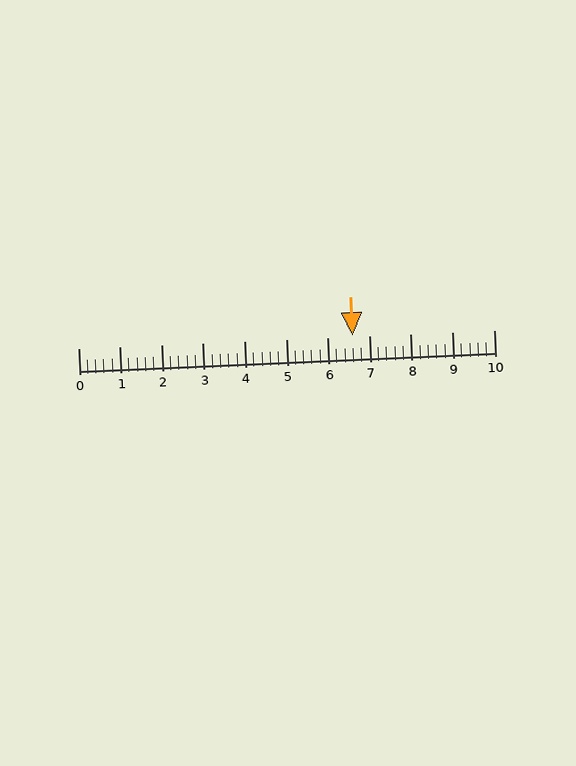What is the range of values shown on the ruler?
The ruler shows values from 0 to 10.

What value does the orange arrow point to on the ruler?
The orange arrow points to approximately 6.6.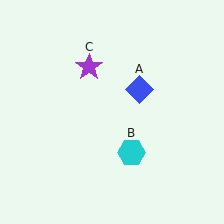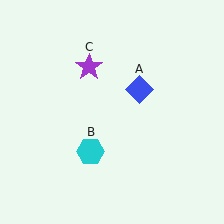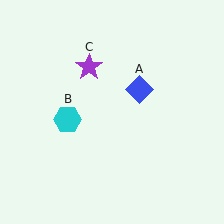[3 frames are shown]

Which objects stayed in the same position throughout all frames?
Blue diamond (object A) and purple star (object C) remained stationary.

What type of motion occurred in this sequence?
The cyan hexagon (object B) rotated clockwise around the center of the scene.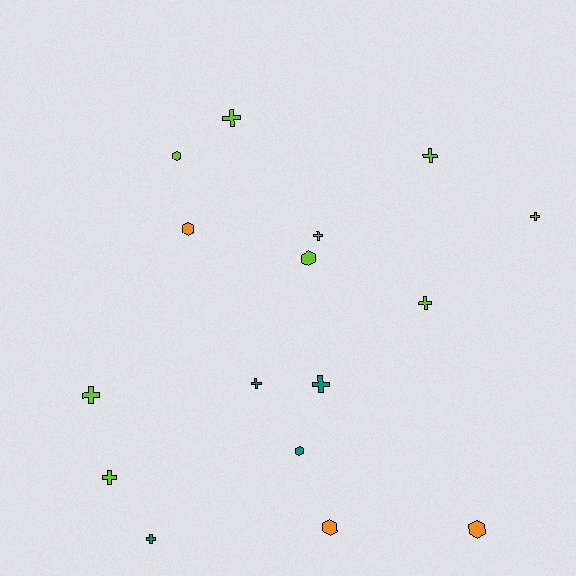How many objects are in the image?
There are 16 objects.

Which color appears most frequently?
Lime, with 9 objects.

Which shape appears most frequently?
Cross, with 10 objects.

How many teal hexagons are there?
There is 1 teal hexagon.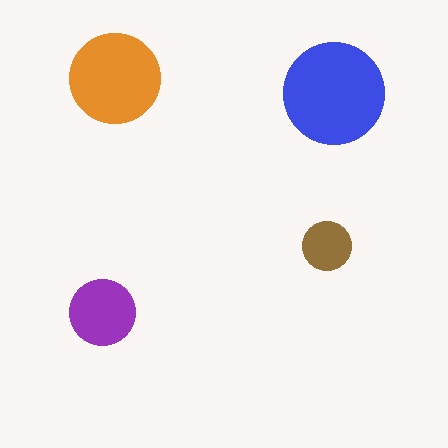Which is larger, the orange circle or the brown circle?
The orange one.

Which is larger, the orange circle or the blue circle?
The blue one.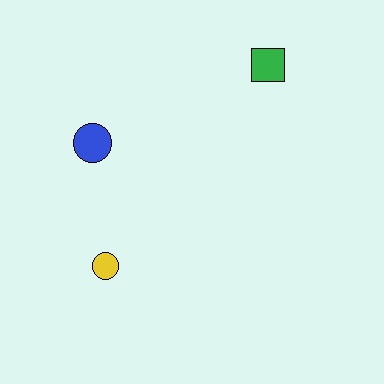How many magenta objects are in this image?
There are no magenta objects.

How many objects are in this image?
There are 3 objects.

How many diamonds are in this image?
There are no diamonds.